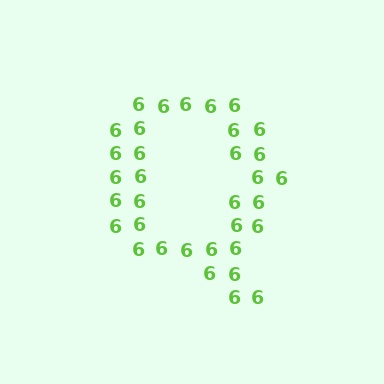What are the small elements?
The small elements are digit 6's.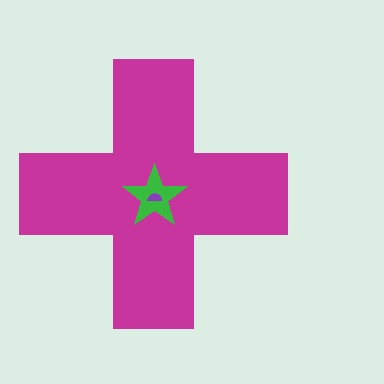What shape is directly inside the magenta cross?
The green star.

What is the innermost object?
The purple semicircle.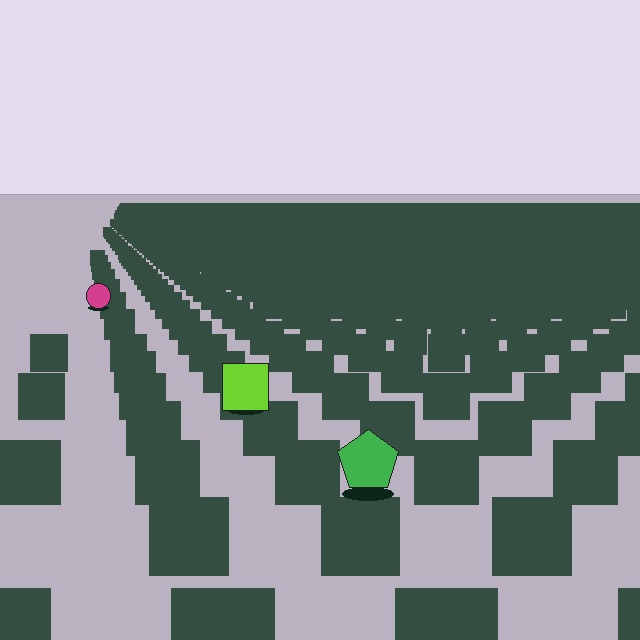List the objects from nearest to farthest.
From nearest to farthest: the green pentagon, the lime square, the magenta circle.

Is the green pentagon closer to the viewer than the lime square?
Yes. The green pentagon is closer — you can tell from the texture gradient: the ground texture is coarser near it.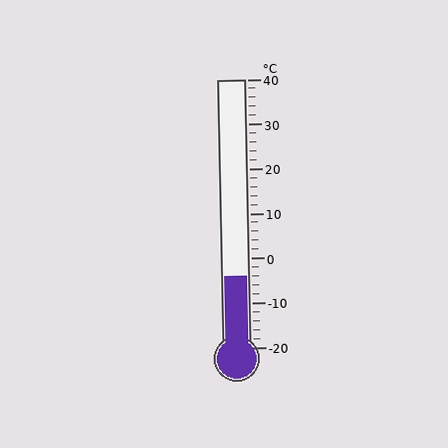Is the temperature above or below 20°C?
The temperature is below 20°C.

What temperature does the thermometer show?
The thermometer shows approximately -4°C.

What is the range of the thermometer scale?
The thermometer scale ranges from -20°C to 40°C.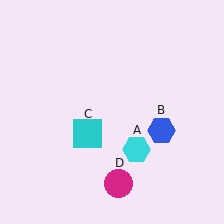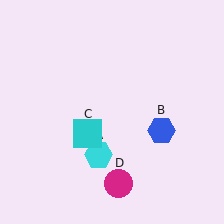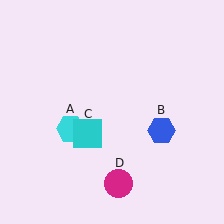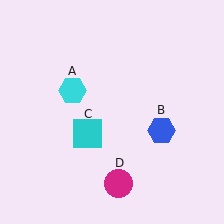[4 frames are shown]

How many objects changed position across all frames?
1 object changed position: cyan hexagon (object A).